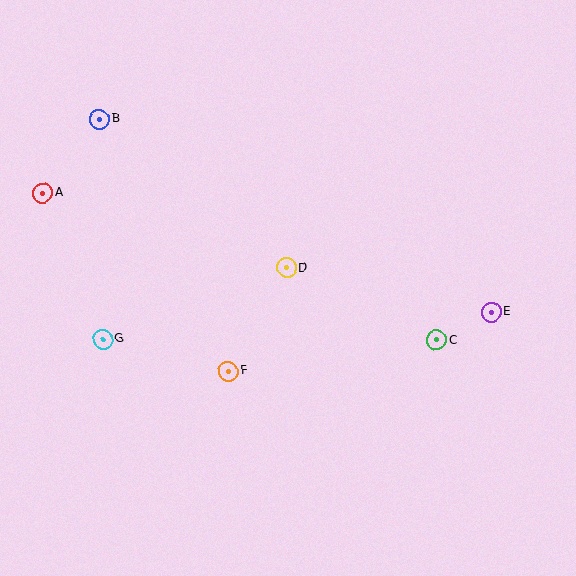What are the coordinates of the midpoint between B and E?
The midpoint between B and E is at (295, 215).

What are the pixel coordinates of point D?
Point D is at (287, 268).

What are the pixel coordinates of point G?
Point G is at (103, 339).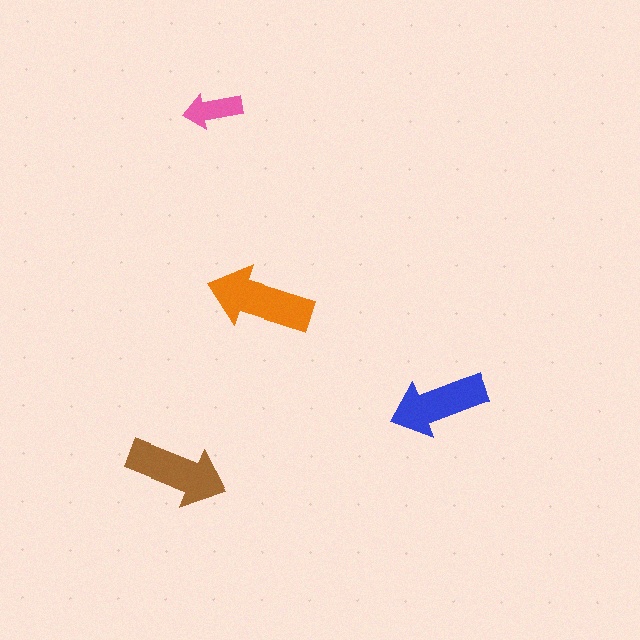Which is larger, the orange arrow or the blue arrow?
The orange one.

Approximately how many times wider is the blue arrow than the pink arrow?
About 1.5 times wider.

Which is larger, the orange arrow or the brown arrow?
The orange one.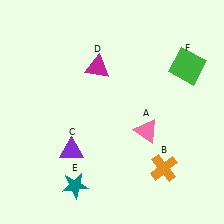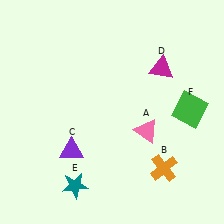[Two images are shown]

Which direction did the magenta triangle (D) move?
The magenta triangle (D) moved right.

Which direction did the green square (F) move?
The green square (F) moved down.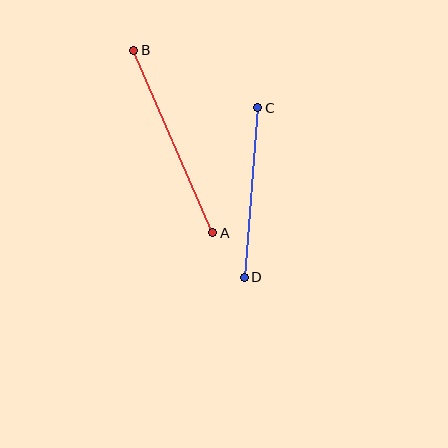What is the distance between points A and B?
The distance is approximately 199 pixels.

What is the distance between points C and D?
The distance is approximately 170 pixels.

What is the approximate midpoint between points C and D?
The midpoint is at approximately (251, 193) pixels.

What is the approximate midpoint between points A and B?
The midpoint is at approximately (173, 142) pixels.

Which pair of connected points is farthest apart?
Points A and B are farthest apart.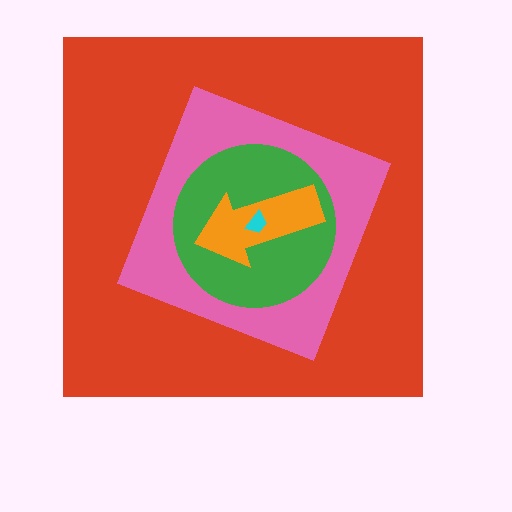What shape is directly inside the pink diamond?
The green circle.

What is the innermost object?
The cyan trapezoid.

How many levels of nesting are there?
5.